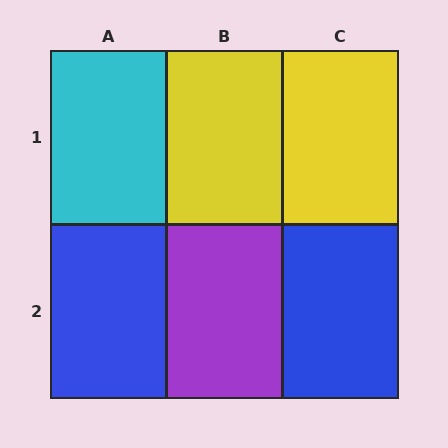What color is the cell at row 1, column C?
Yellow.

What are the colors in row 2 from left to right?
Blue, purple, blue.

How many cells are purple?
1 cell is purple.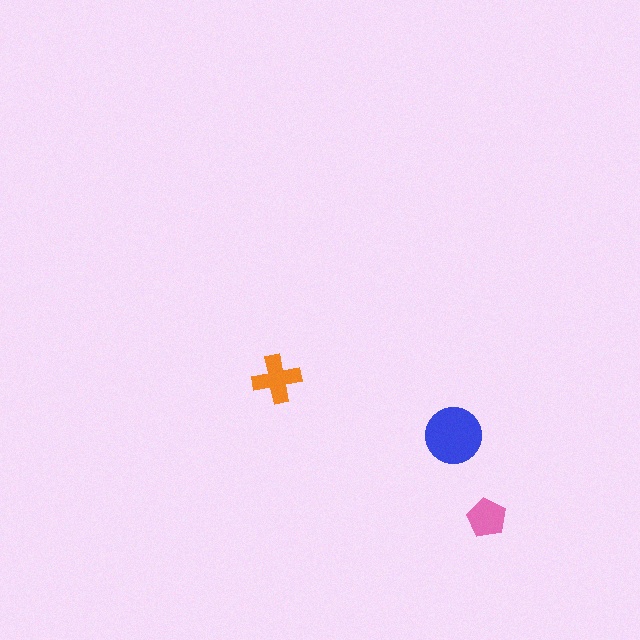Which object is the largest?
The blue circle.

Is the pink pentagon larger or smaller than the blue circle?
Smaller.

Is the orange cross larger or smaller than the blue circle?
Smaller.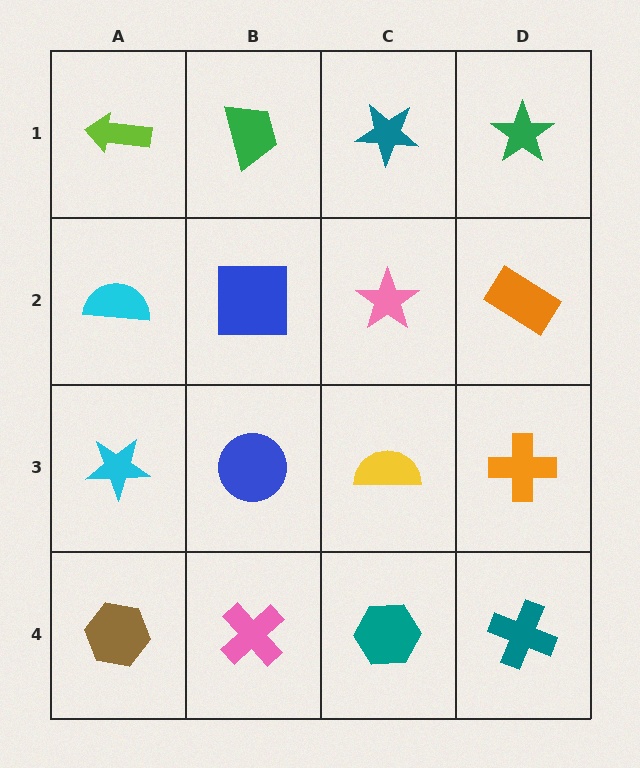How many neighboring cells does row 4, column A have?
2.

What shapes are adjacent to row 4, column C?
A yellow semicircle (row 3, column C), a pink cross (row 4, column B), a teal cross (row 4, column D).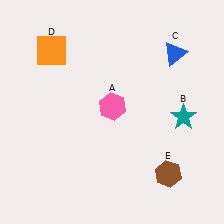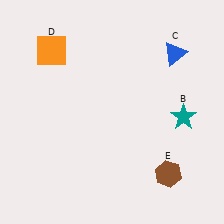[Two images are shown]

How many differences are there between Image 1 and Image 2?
There is 1 difference between the two images.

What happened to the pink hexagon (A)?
The pink hexagon (A) was removed in Image 2. It was in the top-right area of Image 1.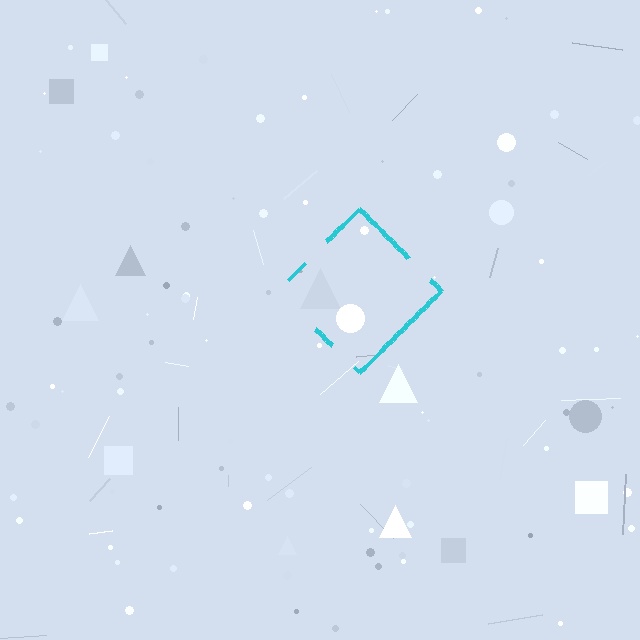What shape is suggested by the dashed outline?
The dashed outline suggests a diamond.